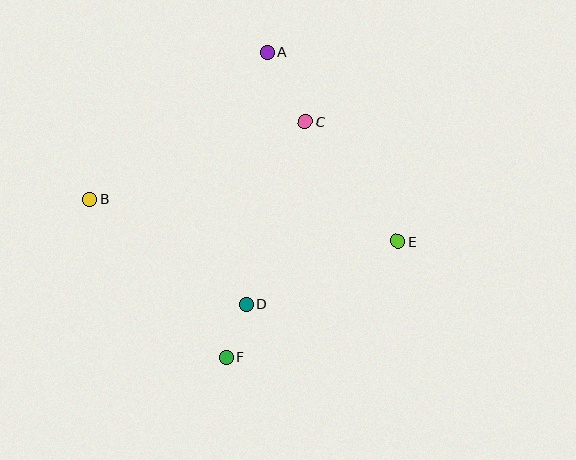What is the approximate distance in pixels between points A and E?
The distance between A and E is approximately 230 pixels.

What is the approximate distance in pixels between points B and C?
The distance between B and C is approximately 229 pixels.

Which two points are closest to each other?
Points D and F are closest to each other.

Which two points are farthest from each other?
Points B and E are farthest from each other.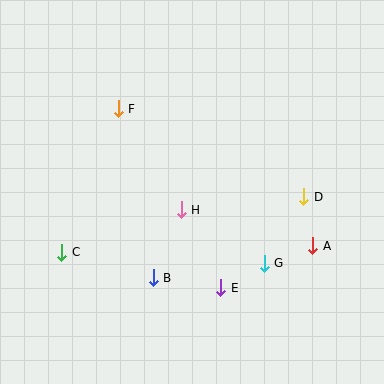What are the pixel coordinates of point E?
Point E is at (221, 288).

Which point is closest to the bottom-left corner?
Point C is closest to the bottom-left corner.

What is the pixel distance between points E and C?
The distance between E and C is 163 pixels.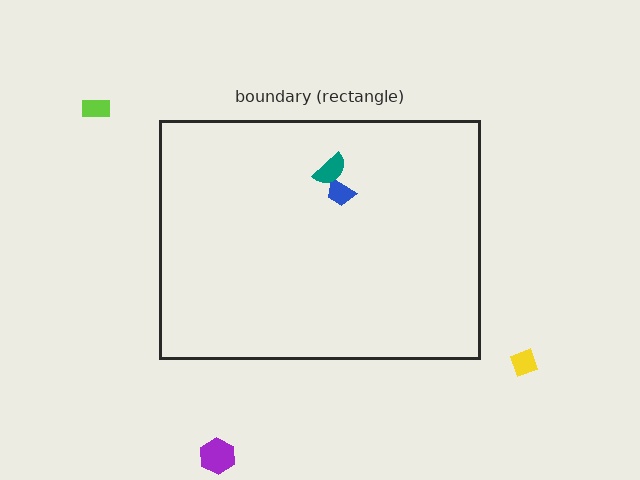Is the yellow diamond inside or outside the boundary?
Outside.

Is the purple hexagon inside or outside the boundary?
Outside.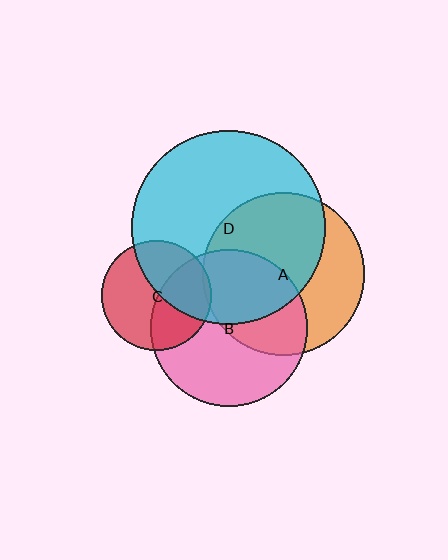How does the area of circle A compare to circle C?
Approximately 2.2 times.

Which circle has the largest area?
Circle D (cyan).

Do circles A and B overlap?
Yes.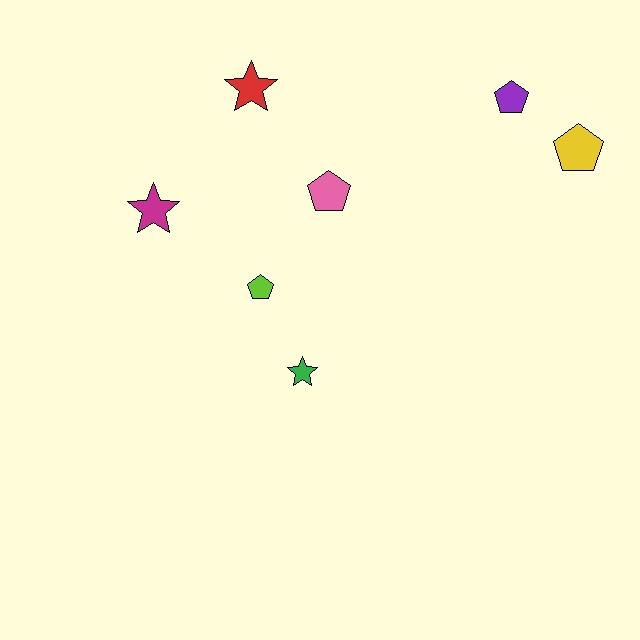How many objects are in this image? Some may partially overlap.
There are 7 objects.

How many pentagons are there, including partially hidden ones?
There are 4 pentagons.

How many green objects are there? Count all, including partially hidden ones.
There is 1 green object.